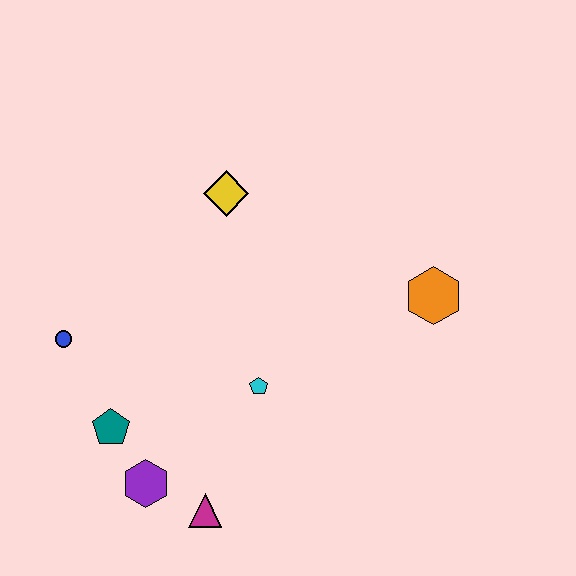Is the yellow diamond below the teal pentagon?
No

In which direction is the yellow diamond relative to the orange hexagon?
The yellow diamond is to the left of the orange hexagon.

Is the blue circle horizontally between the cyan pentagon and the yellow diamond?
No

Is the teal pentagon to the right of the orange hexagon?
No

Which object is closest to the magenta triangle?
The purple hexagon is closest to the magenta triangle.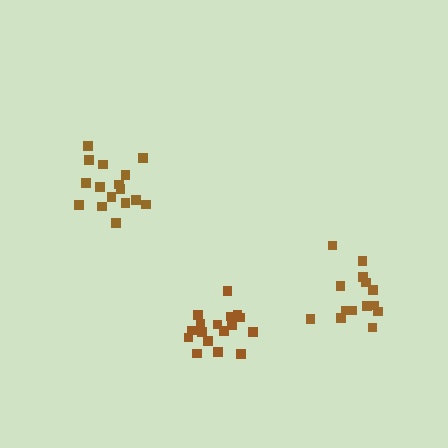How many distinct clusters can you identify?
There are 3 distinct clusters.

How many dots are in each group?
Group 1: 16 dots, Group 2: 14 dots, Group 3: 17 dots (47 total).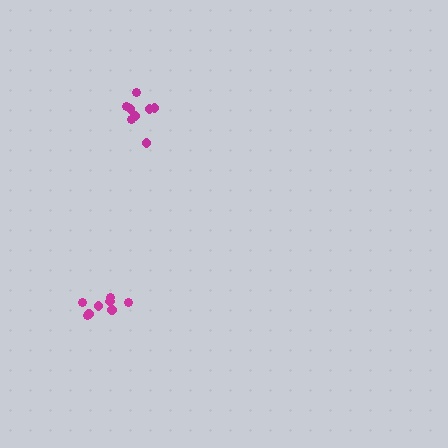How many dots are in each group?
Group 1: 8 dots, Group 2: 8 dots (16 total).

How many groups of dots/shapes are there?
There are 2 groups.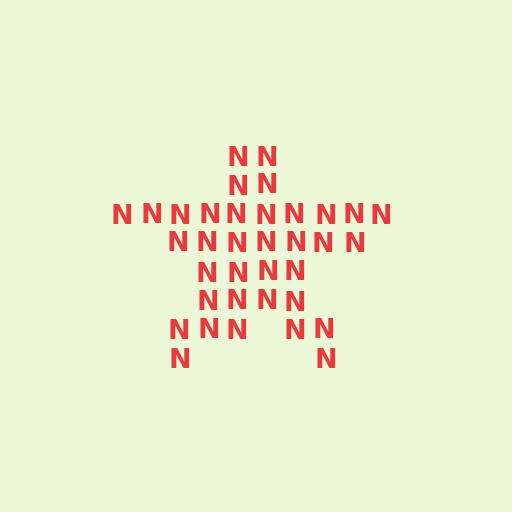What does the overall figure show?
The overall figure shows a star.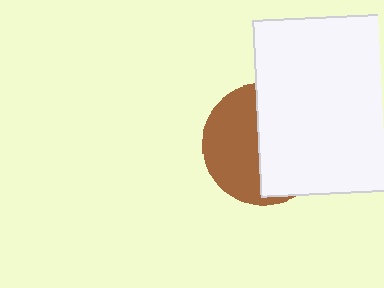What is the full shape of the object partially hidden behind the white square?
The partially hidden object is a brown circle.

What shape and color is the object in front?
The object in front is a white square.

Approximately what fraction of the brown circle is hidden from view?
Roughly 55% of the brown circle is hidden behind the white square.